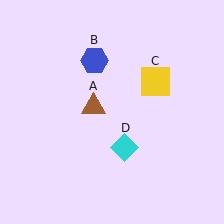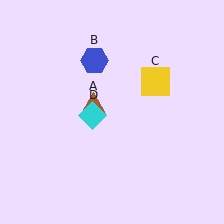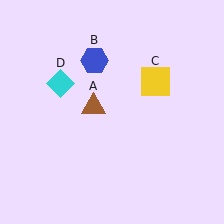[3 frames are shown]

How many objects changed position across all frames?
1 object changed position: cyan diamond (object D).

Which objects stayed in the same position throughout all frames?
Brown triangle (object A) and blue hexagon (object B) and yellow square (object C) remained stationary.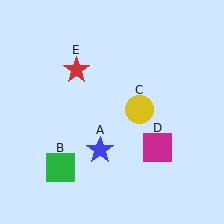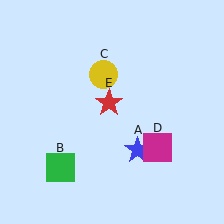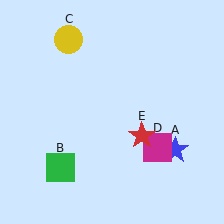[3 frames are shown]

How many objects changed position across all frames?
3 objects changed position: blue star (object A), yellow circle (object C), red star (object E).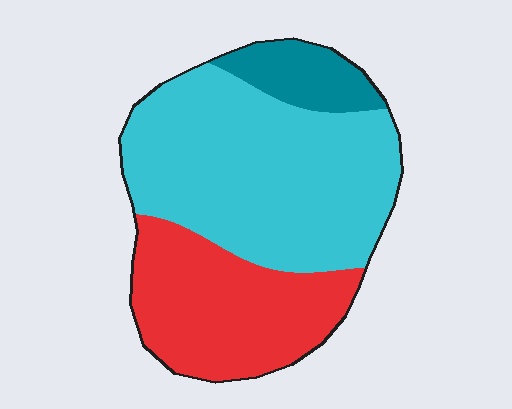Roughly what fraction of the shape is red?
Red takes up about one third (1/3) of the shape.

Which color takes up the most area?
Cyan, at roughly 55%.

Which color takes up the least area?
Teal, at roughly 10%.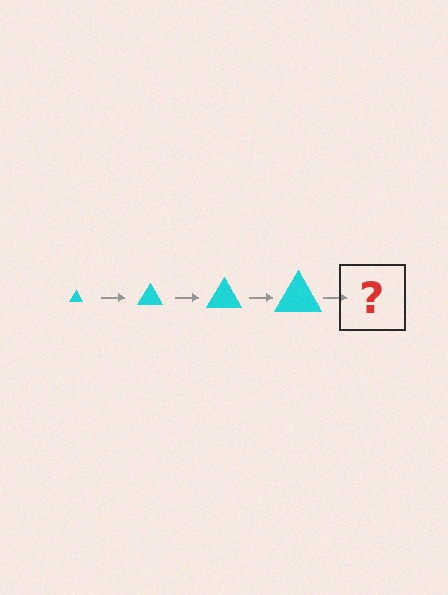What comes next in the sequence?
The next element should be a cyan triangle, larger than the previous one.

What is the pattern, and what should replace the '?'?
The pattern is that the triangle gets progressively larger each step. The '?' should be a cyan triangle, larger than the previous one.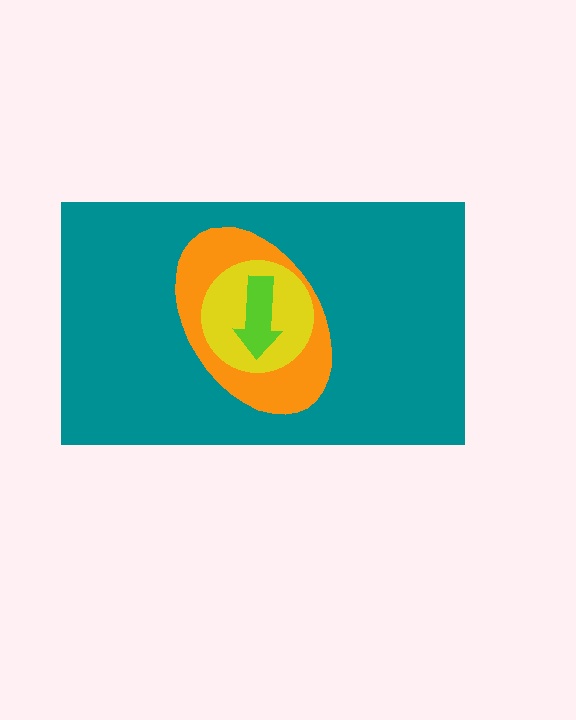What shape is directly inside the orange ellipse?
The yellow circle.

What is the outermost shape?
The teal rectangle.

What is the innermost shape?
The lime arrow.